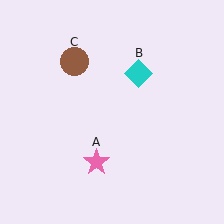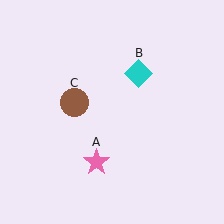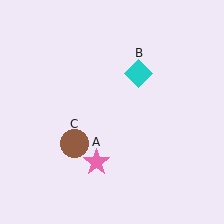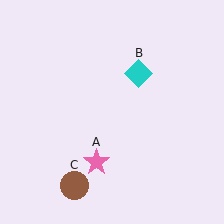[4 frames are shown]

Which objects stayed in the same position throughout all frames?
Pink star (object A) and cyan diamond (object B) remained stationary.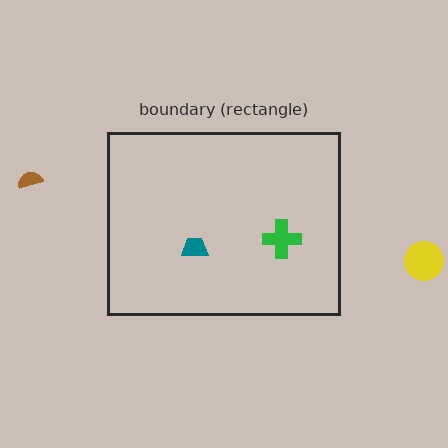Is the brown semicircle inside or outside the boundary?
Outside.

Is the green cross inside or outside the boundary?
Inside.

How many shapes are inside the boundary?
2 inside, 2 outside.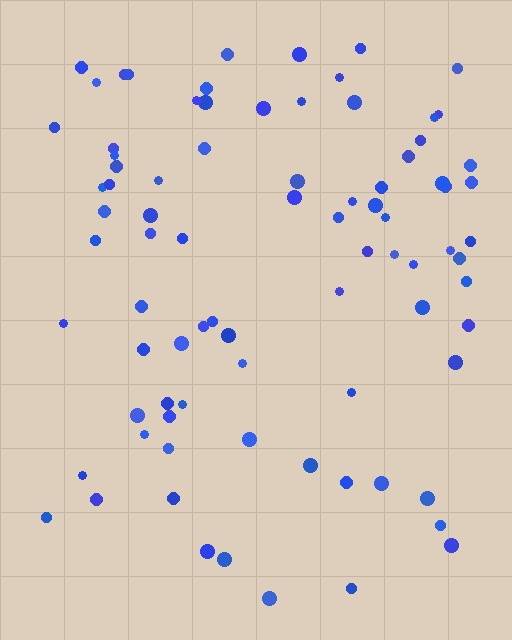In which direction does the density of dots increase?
From bottom to top, with the top side densest.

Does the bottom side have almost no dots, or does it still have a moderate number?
Still a moderate number, just noticeably fewer than the top.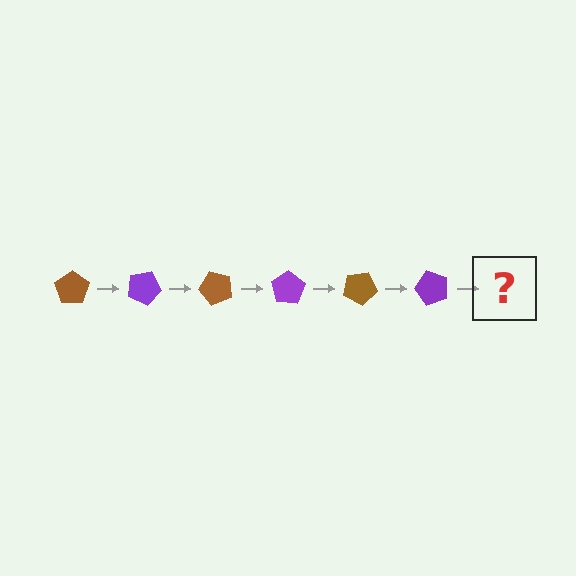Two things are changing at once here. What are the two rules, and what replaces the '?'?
The two rules are that it rotates 25 degrees each step and the color cycles through brown and purple. The '?' should be a brown pentagon, rotated 150 degrees from the start.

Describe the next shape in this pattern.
It should be a brown pentagon, rotated 150 degrees from the start.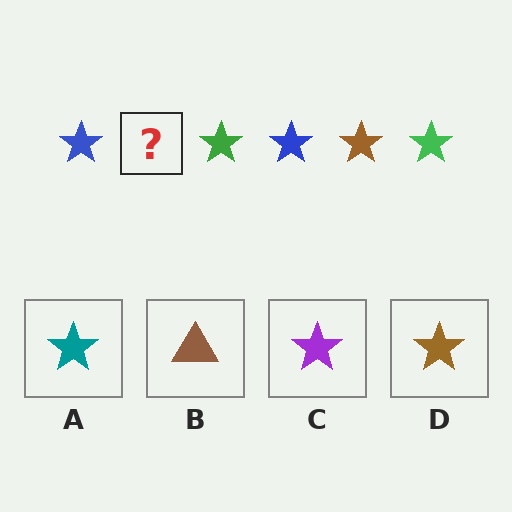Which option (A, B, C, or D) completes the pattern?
D.